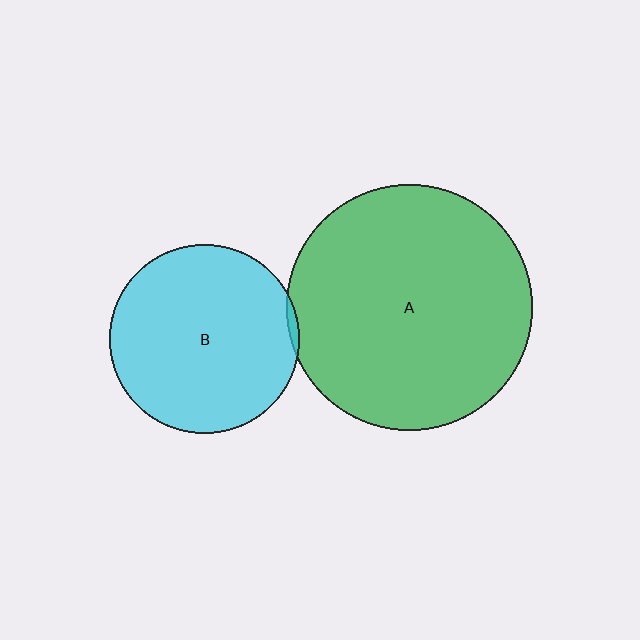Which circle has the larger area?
Circle A (green).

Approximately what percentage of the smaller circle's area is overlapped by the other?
Approximately 5%.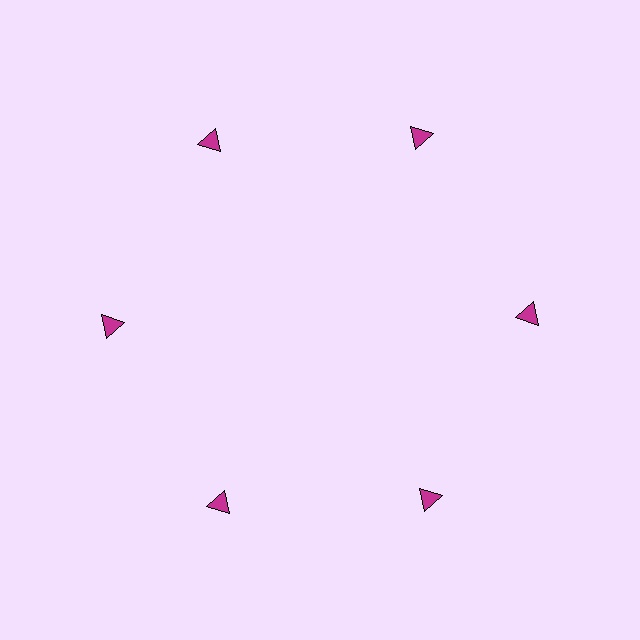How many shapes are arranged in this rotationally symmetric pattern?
There are 6 shapes, arranged in 6 groups of 1.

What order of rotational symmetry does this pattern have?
This pattern has 6-fold rotational symmetry.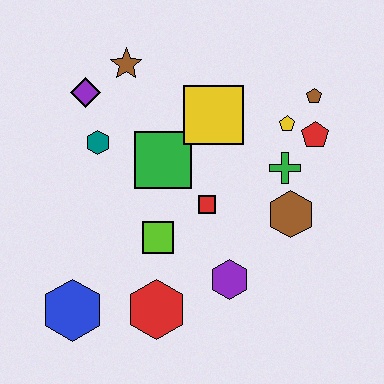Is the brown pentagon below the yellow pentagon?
No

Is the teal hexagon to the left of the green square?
Yes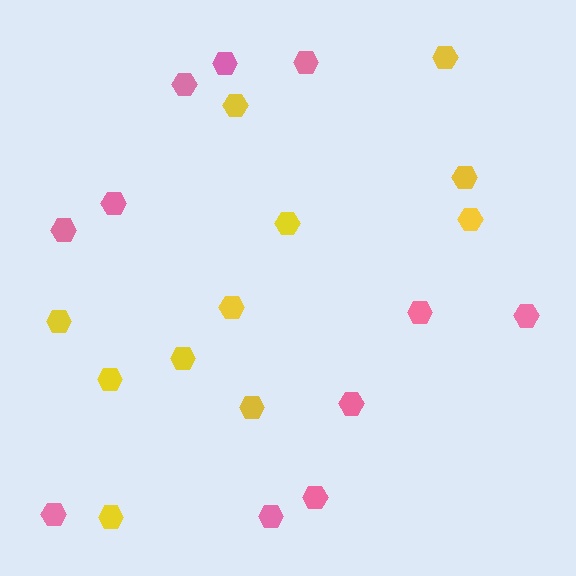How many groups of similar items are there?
There are 2 groups: one group of pink hexagons (11) and one group of yellow hexagons (11).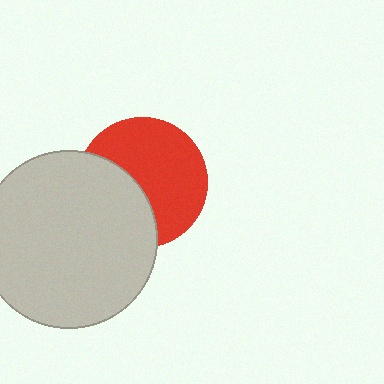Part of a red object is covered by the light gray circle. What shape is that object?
It is a circle.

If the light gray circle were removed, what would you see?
You would see the complete red circle.